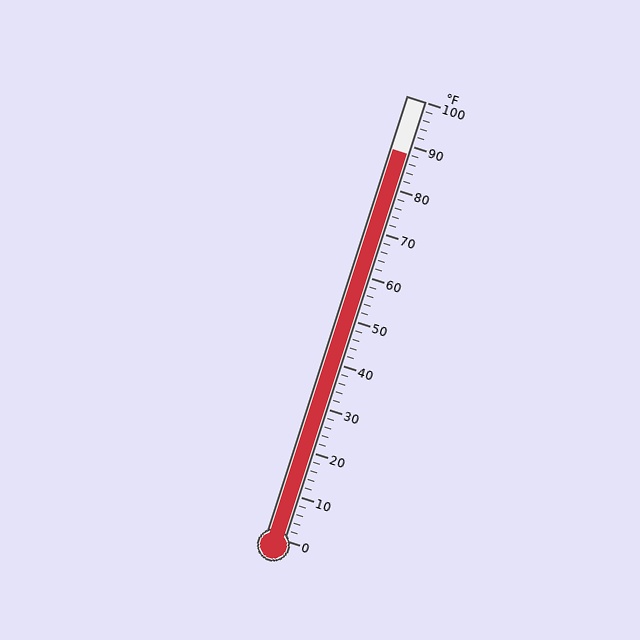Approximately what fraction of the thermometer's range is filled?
The thermometer is filled to approximately 90% of its range.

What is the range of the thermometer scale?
The thermometer scale ranges from 0°F to 100°F.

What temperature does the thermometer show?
The thermometer shows approximately 88°F.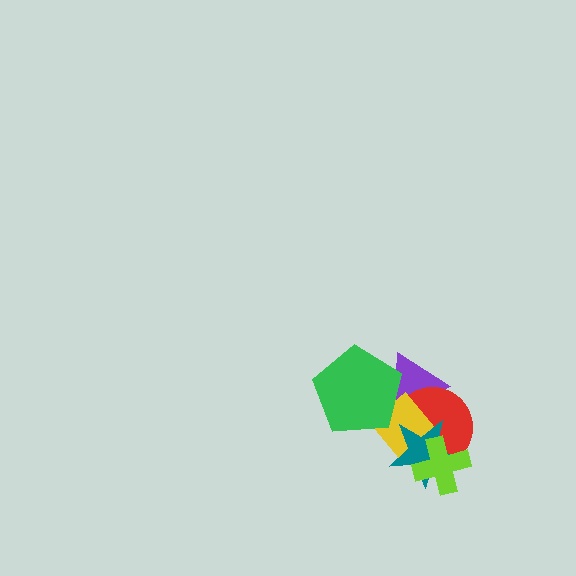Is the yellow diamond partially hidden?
Yes, it is partially covered by another shape.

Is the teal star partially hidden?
Yes, it is partially covered by another shape.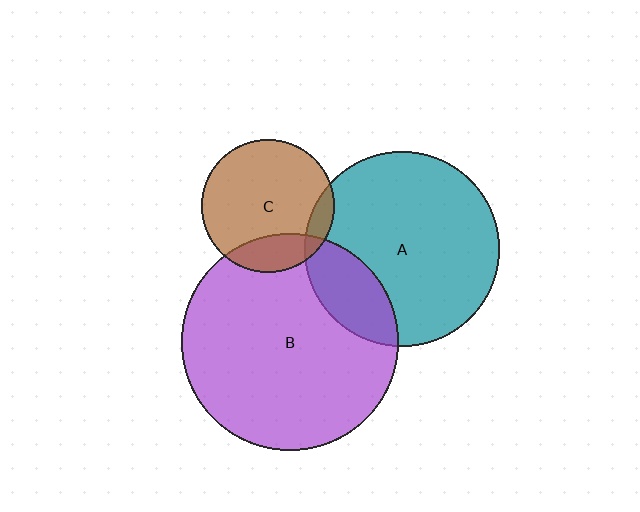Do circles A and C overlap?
Yes.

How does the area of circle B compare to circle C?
Approximately 2.7 times.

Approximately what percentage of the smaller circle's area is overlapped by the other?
Approximately 10%.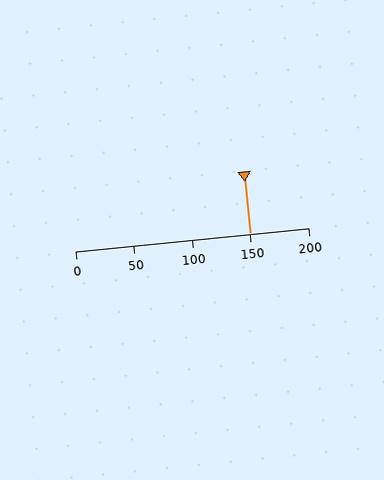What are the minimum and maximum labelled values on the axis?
The axis runs from 0 to 200.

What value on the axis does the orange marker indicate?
The marker indicates approximately 150.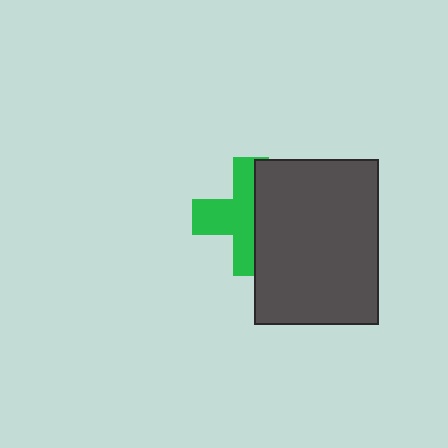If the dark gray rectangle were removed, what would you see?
You would see the complete green cross.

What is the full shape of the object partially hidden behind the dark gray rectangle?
The partially hidden object is a green cross.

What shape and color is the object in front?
The object in front is a dark gray rectangle.